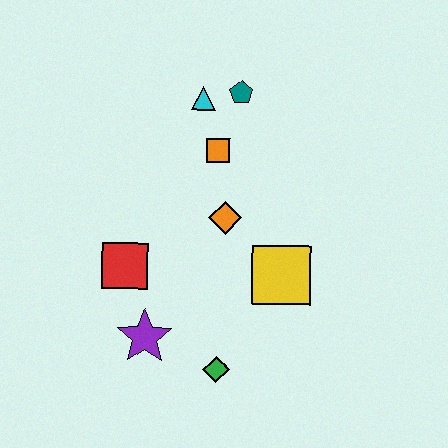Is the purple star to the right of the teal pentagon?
No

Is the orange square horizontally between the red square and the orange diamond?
Yes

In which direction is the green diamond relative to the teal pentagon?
The green diamond is below the teal pentagon.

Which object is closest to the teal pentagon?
The cyan triangle is closest to the teal pentagon.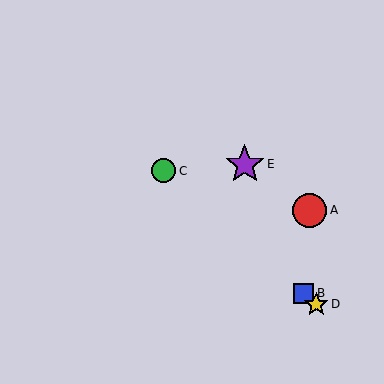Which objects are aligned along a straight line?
Objects B, C, D are aligned along a straight line.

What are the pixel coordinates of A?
Object A is at (310, 210).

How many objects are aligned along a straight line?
3 objects (B, C, D) are aligned along a straight line.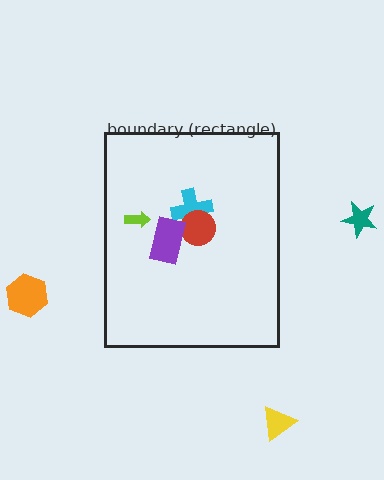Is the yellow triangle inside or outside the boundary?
Outside.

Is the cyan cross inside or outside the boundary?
Inside.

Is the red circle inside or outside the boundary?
Inside.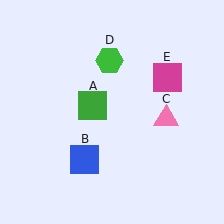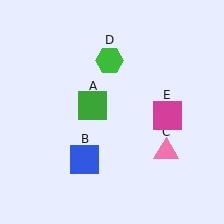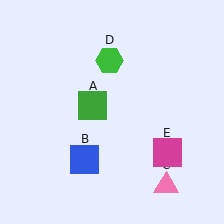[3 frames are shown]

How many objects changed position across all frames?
2 objects changed position: pink triangle (object C), magenta square (object E).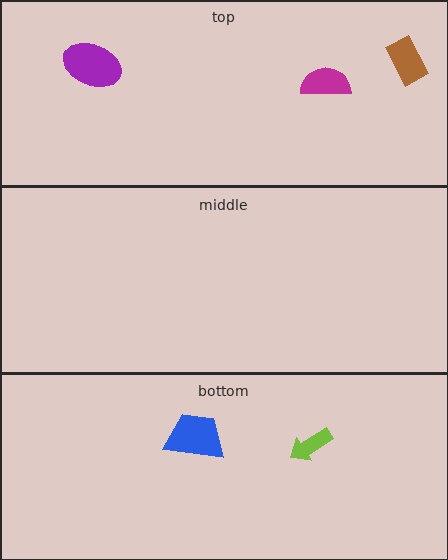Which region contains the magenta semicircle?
The top region.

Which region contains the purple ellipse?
The top region.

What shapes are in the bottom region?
The blue trapezoid, the lime arrow.